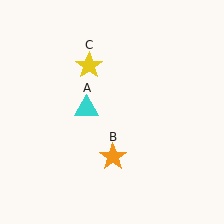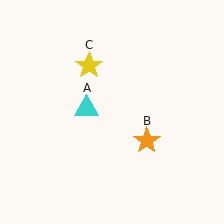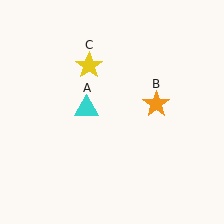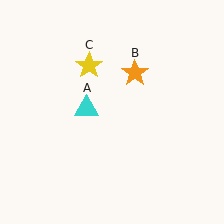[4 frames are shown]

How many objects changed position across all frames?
1 object changed position: orange star (object B).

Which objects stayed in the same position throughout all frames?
Cyan triangle (object A) and yellow star (object C) remained stationary.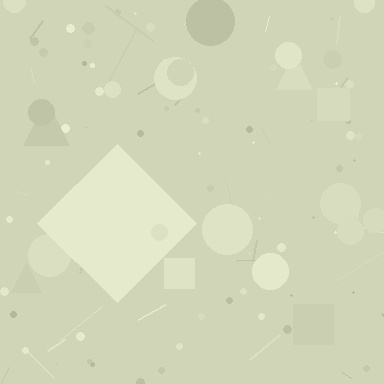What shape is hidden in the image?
A diamond is hidden in the image.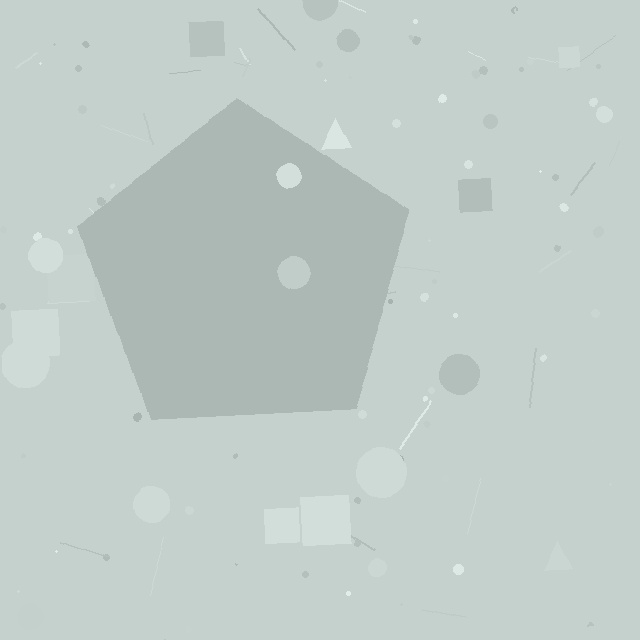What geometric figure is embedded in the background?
A pentagon is embedded in the background.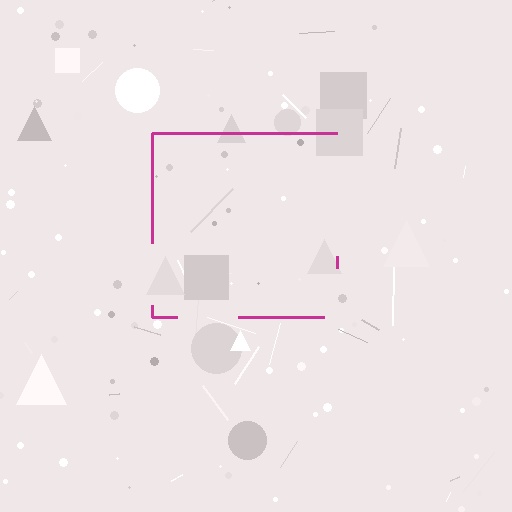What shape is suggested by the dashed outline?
The dashed outline suggests a square.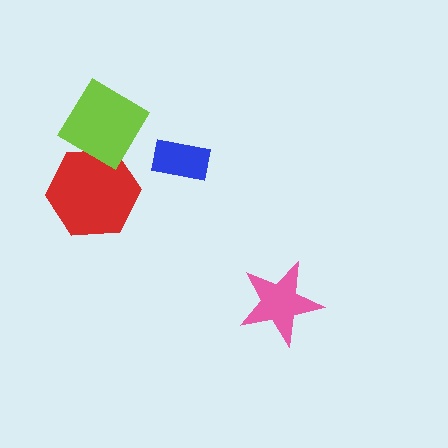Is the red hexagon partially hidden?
Yes, it is partially covered by another shape.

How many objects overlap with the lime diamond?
1 object overlaps with the lime diamond.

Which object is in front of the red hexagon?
The lime diamond is in front of the red hexagon.